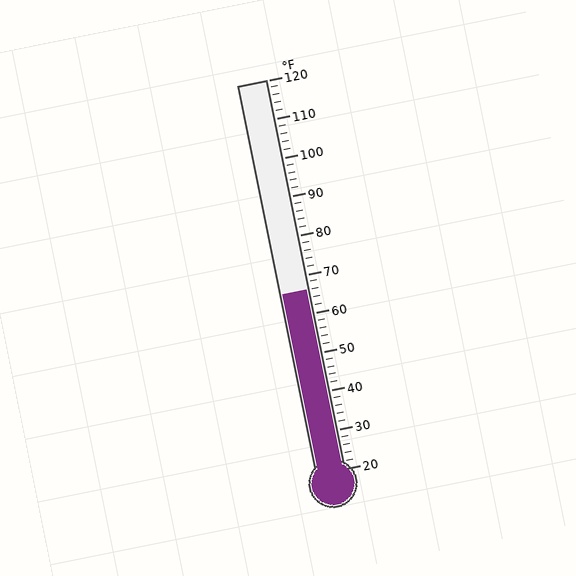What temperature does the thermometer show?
The thermometer shows approximately 66°F.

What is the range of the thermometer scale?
The thermometer scale ranges from 20°F to 120°F.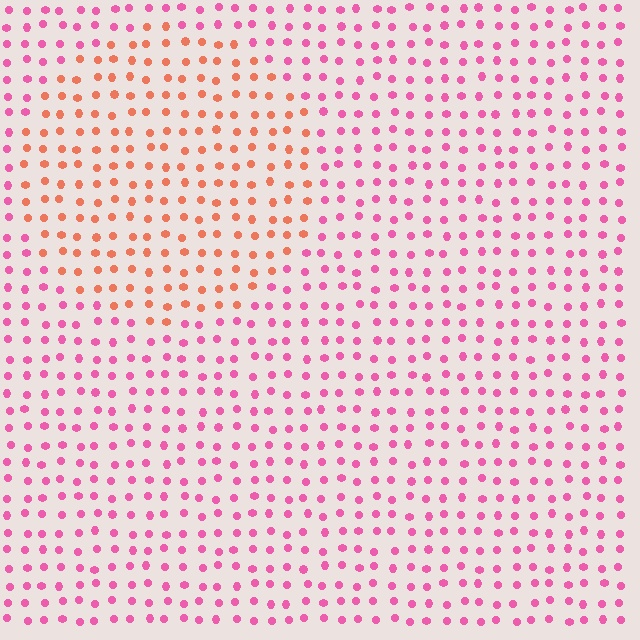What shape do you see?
I see a circle.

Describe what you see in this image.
The image is filled with small pink elements in a uniform arrangement. A circle-shaped region is visible where the elements are tinted to a slightly different hue, forming a subtle color boundary.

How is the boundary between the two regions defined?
The boundary is defined purely by a slight shift in hue (about 44 degrees). Spacing, size, and orientation are identical on both sides.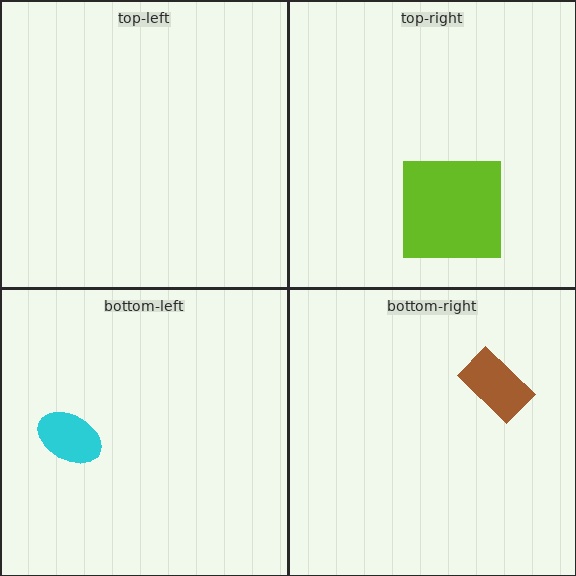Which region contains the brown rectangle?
The bottom-right region.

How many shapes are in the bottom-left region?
1.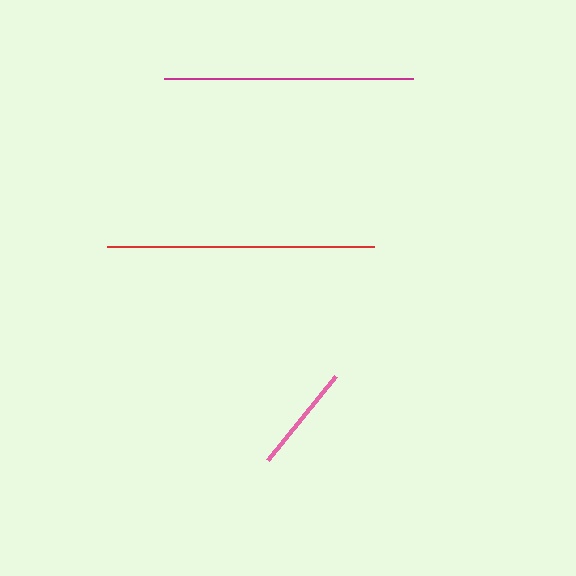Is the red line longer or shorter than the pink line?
The red line is longer than the pink line.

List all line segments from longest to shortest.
From longest to shortest: red, magenta, pink.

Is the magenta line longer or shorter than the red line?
The red line is longer than the magenta line.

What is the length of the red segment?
The red segment is approximately 267 pixels long.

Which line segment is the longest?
The red line is the longest at approximately 267 pixels.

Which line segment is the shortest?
The pink line is the shortest at approximately 108 pixels.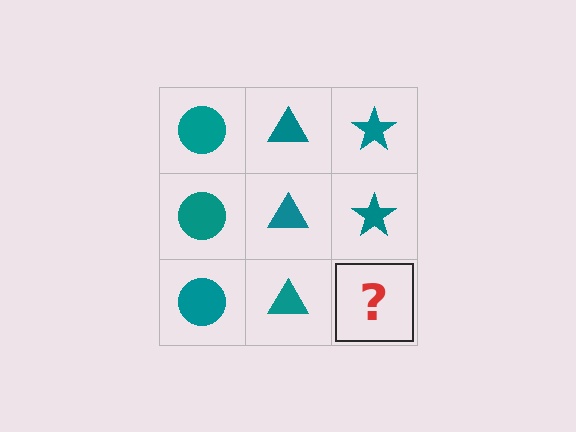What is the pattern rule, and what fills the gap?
The rule is that each column has a consistent shape. The gap should be filled with a teal star.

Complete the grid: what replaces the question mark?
The question mark should be replaced with a teal star.